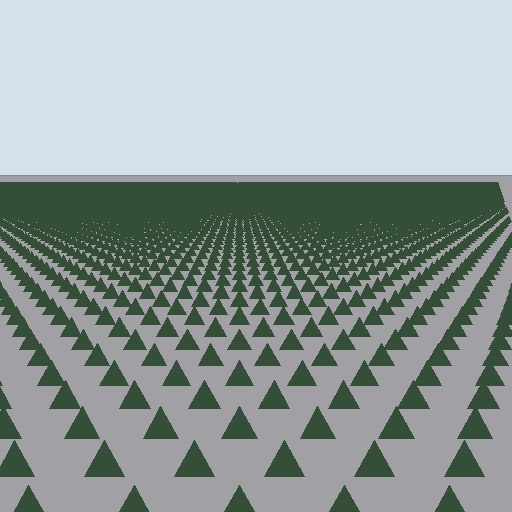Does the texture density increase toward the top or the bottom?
Density increases toward the top.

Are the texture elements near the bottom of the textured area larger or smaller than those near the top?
Larger. Near the bottom, elements are closer to the viewer and appear at a bigger on-screen size.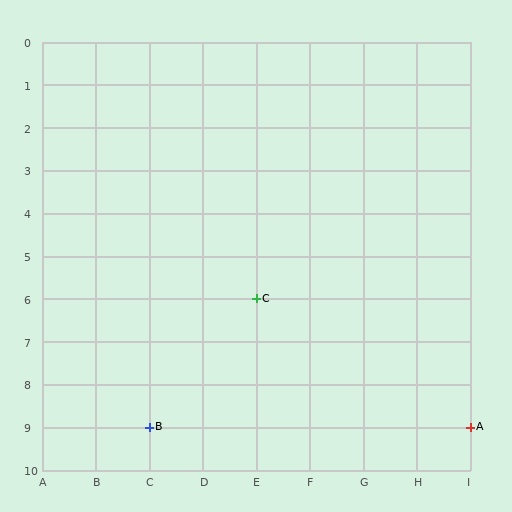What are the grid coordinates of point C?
Point C is at grid coordinates (E, 6).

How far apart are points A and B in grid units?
Points A and B are 6 columns apart.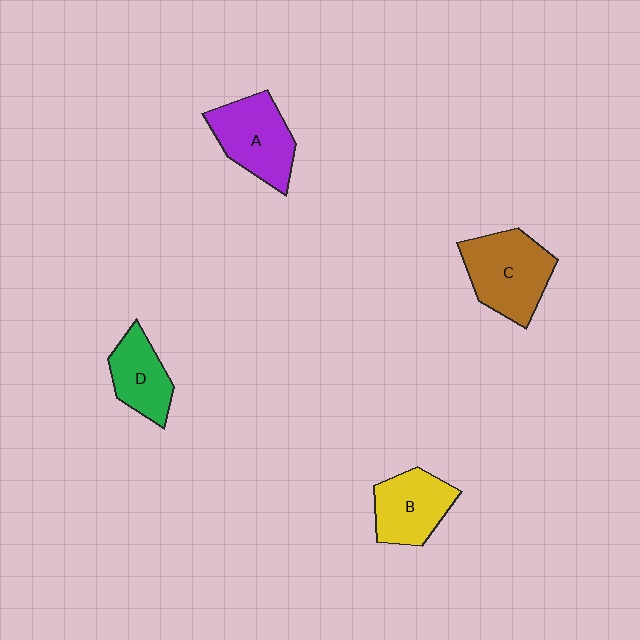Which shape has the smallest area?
Shape D (green).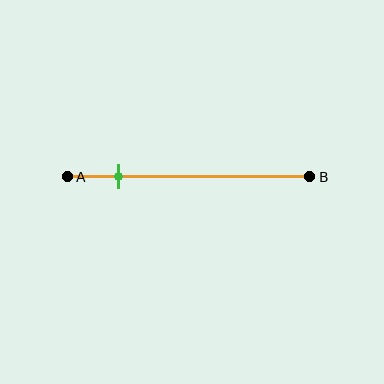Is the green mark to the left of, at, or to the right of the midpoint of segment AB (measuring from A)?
The green mark is to the left of the midpoint of segment AB.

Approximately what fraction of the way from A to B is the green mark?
The green mark is approximately 20% of the way from A to B.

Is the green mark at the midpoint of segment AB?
No, the mark is at about 20% from A, not at the 50% midpoint.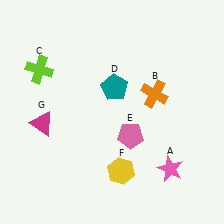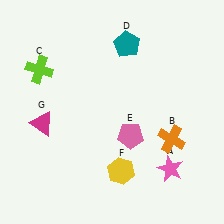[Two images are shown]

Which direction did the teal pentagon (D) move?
The teal pentagon (D) moved up.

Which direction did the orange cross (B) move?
The orange cross (B) moved down.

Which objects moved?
The objects that moved are: the orange cross (B), the teal pentagon (D).